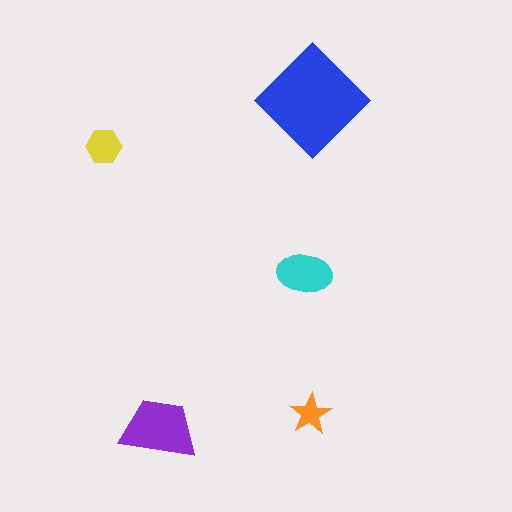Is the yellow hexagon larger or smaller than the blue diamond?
Smaller.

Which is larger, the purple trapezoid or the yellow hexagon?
The purple trapezoid.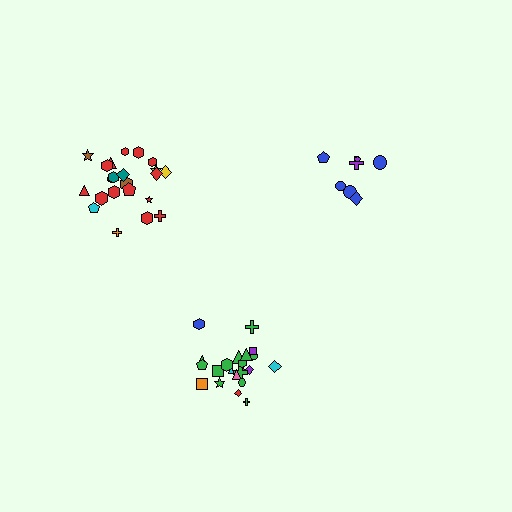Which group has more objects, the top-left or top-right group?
The top-left group.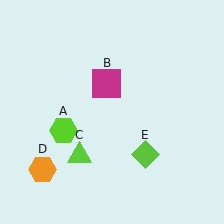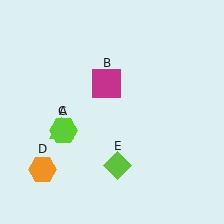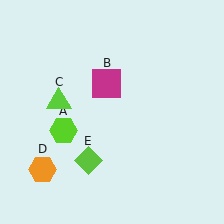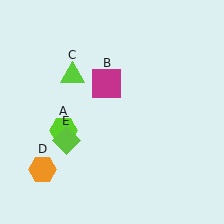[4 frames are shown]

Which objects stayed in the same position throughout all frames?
Lime hexagon (object A) and magenta square (object B) and orange hexagon (object D) remained stationary.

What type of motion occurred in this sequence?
The lime triangle (object C), lime diamond (object E) rotated clockwise around the center of the scene.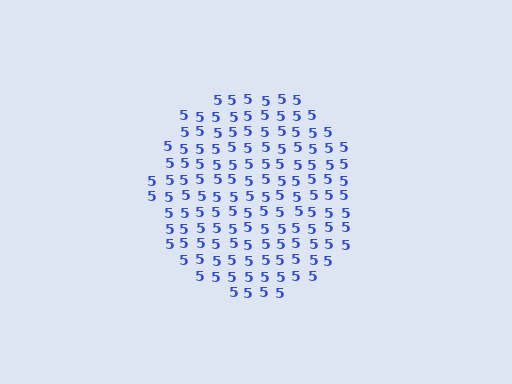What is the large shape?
The large shape is a circle.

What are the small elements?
The small elements are digit 5's.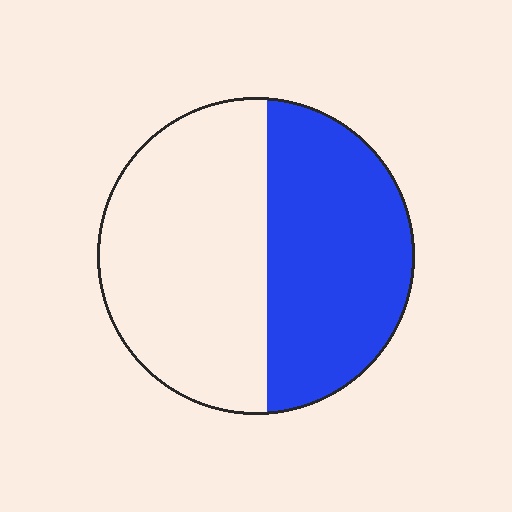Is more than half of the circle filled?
No.